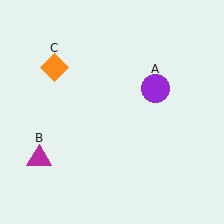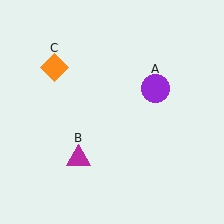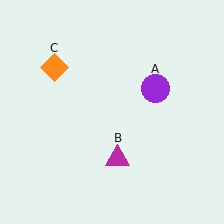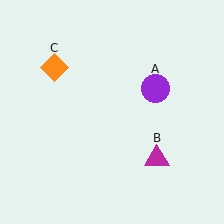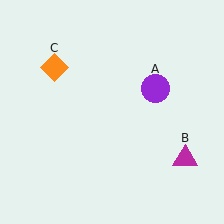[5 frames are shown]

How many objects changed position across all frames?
1 object changed position: magenta triangle (object B).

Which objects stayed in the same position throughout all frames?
Purple circle (object A) and orange diamond (object C) remained stationary.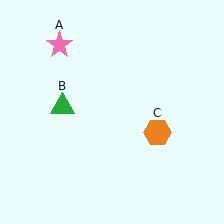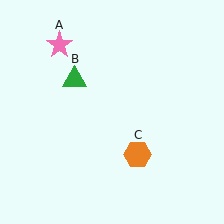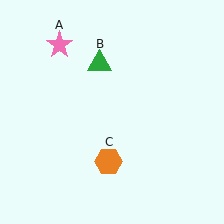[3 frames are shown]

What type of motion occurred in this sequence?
The green triangle (object B), orange hexagon (object C) rotated clockwise around the center of the scene.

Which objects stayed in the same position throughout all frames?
Pink star (object A) remained stationary.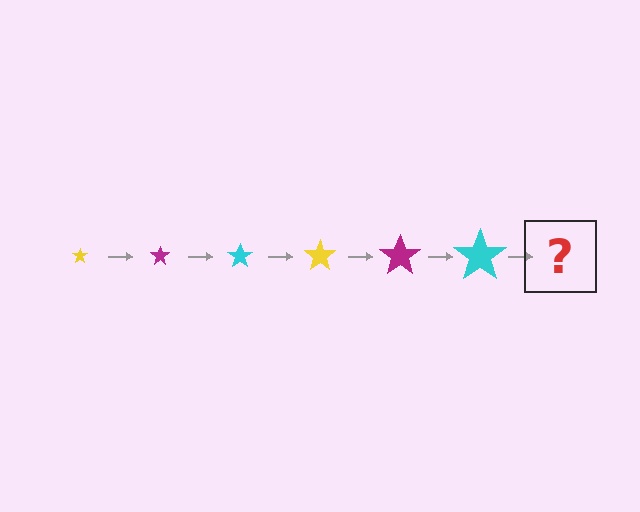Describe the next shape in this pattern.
It should be a yellow star, larger than the previous one.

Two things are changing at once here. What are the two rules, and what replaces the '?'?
The two rules are that the star grows larger each step and the color cycles through yellow, magenta, and cyan. The '?' should be a yellow star, larger than the previous one.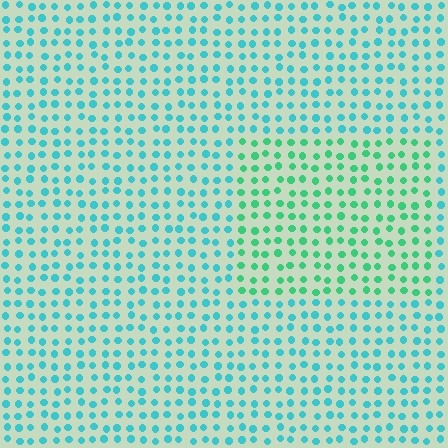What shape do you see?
I see a rectangle.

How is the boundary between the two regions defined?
The boundary is defined purely by a slight shift in hue (about 36 degrees). Spacing, size, and orientation are identical on both sides.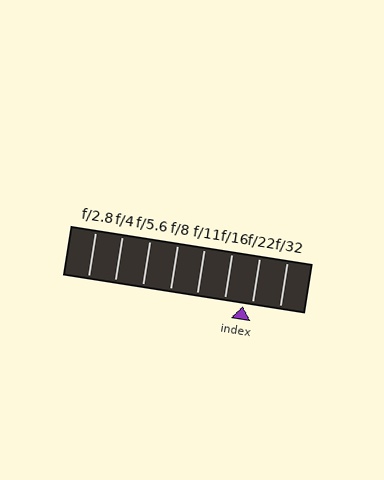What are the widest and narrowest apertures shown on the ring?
The widest aperture shown is f/2.8 and the narrowest is f/32.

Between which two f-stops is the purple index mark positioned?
The index mark is between f/16 and f/22.